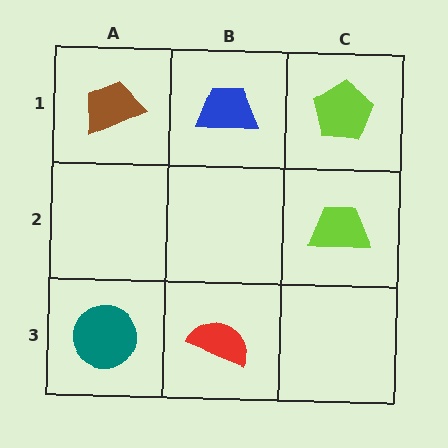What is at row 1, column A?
A brown trapezoid.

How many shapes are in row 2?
1 shape.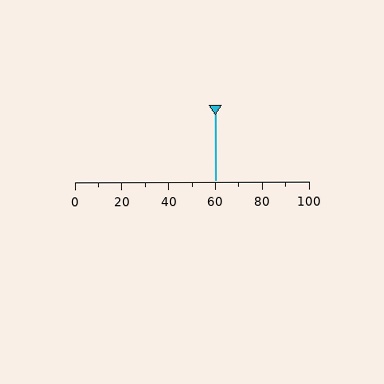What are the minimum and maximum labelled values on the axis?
The axis runs from 0 to 100.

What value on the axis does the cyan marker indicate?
The marker indicates approximately 60.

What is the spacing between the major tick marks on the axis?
The major ticks are spaced 20 apart.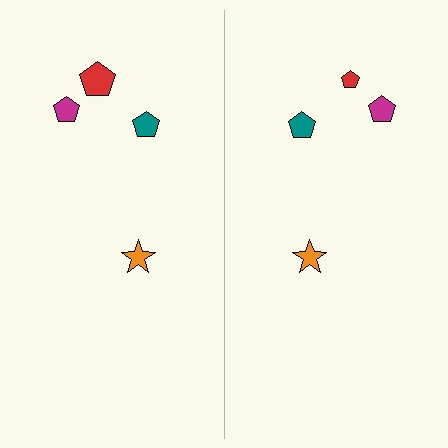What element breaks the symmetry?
The red pentagon on the right side has a different size than its mirror counterpart.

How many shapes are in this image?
There are 8 shapes in this image.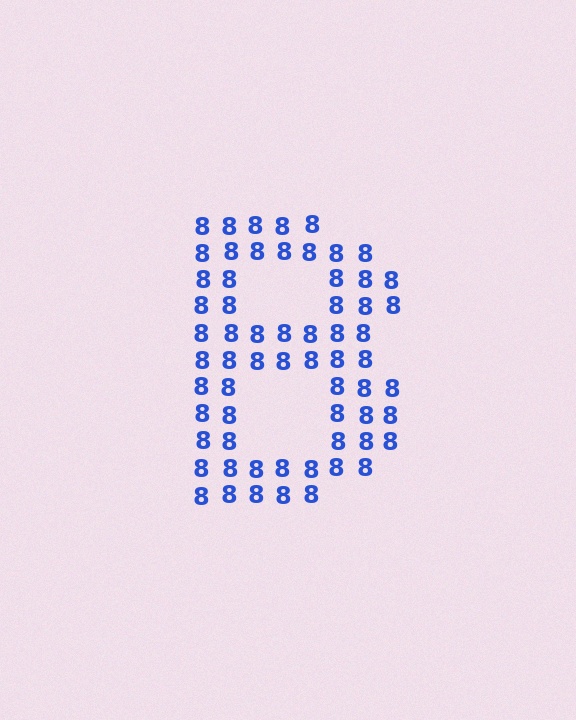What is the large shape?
The large shape is the letter B.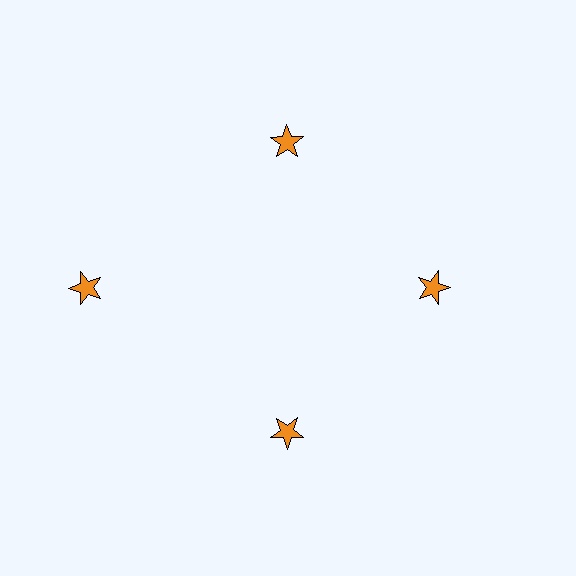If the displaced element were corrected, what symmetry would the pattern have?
It would have 4-fold rotational symmetry — the pattern would map onto itself every 90 degrees.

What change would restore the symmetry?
The symmetry would be restored by moving it inward, back onto the ring so that all 4 stars sit at equal angles and equal distance from the center.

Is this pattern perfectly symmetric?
No. The 4 orange stars are arranged in a ring, but one element near the 9 o'clock position is pushed outward from the center, breaking the 4-fold rotational symmetry.